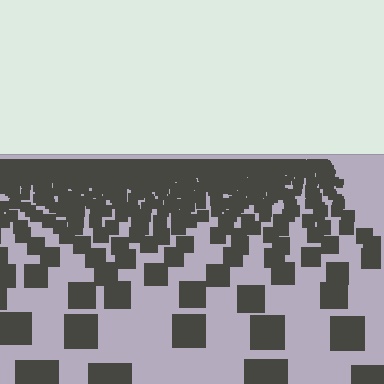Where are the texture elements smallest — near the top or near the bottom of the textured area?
Near the top.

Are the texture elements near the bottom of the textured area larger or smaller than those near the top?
Larger. Near the bottom, elements are closer to the viewer and appear at a bigger on-screen size.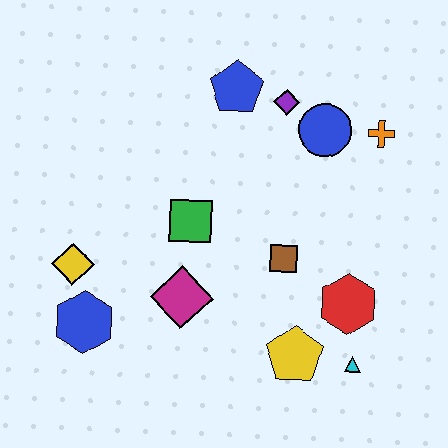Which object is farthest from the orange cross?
The blue hexagon is farthest from the orange cross.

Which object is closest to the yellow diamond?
The blue hexagon is closest to the yellow diamond.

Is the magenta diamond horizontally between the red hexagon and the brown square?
No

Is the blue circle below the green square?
No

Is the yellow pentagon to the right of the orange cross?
No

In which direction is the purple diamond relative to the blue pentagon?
The purple diamond is to the right of the blue pentagon.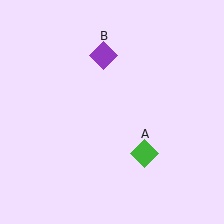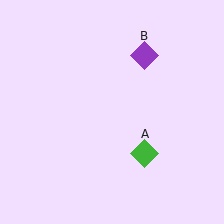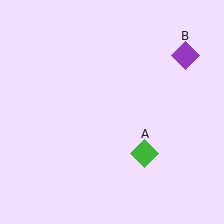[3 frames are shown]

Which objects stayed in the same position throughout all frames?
Green diamond (object A) remained stationary.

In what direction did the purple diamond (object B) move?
The purple diamond (object B) moved right.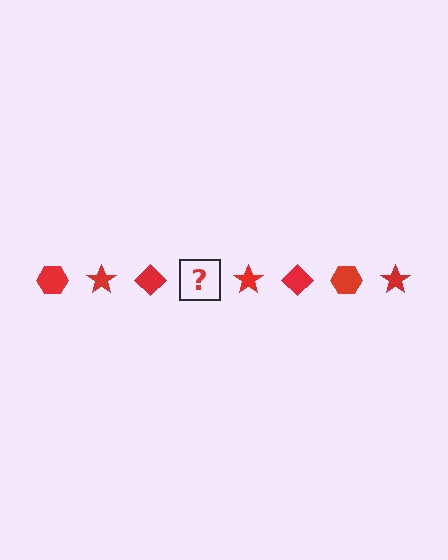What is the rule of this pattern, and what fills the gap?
The rule is that the pattern cycles through hexagon, star, diamond shapes in red. The gap should be filled with a red hexagon.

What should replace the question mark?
The question mark should be replaced with a red hexagon.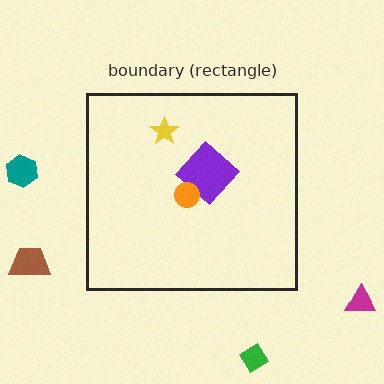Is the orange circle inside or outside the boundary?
Inside.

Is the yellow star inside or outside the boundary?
Inside.